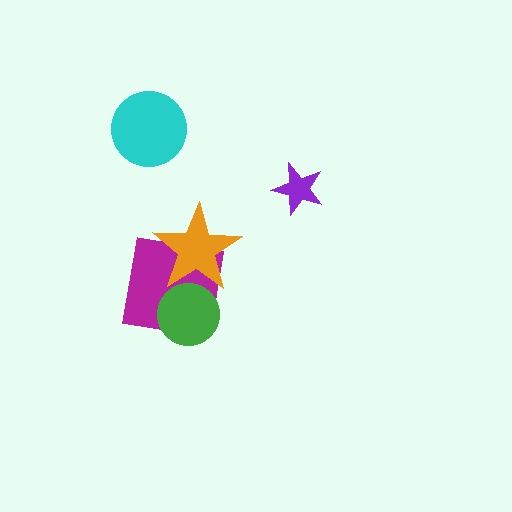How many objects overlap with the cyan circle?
0 objects overlap with the cyan circle.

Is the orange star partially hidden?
Yes, it is partially covered by another shape.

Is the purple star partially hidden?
No, no other shape covers it.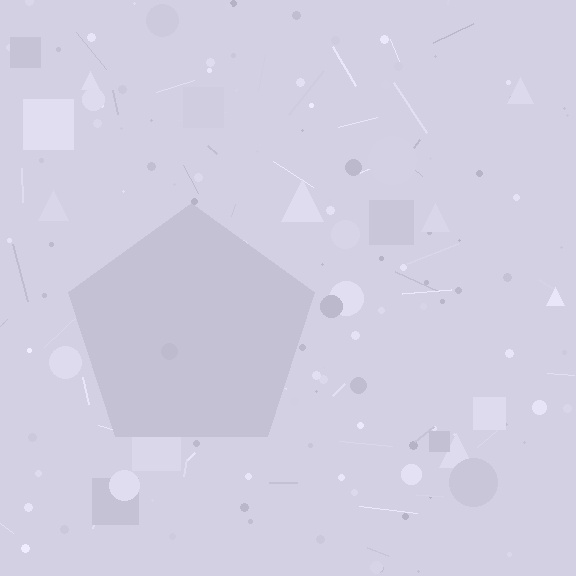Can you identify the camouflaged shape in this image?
The camouflaged shape is a pentagon.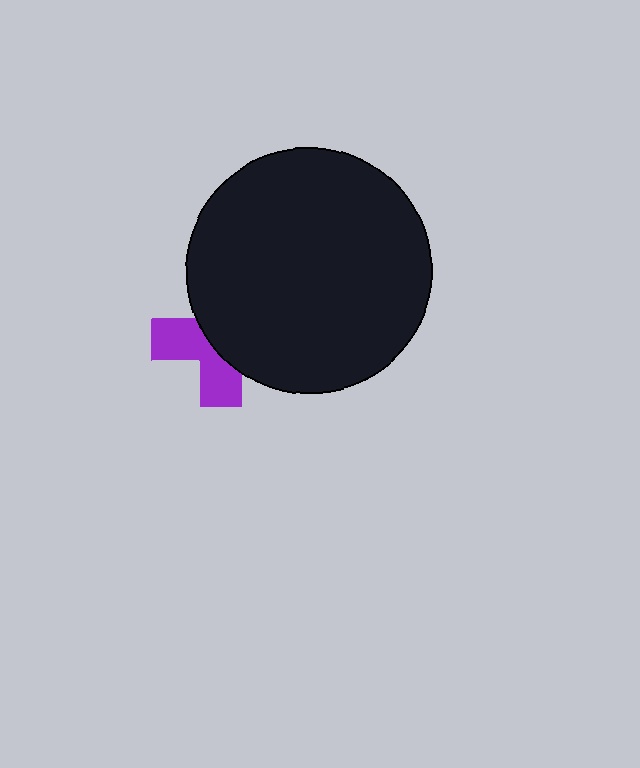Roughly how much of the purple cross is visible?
A small part of it is visible (roughly 43%).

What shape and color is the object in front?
The object in front is a black circle.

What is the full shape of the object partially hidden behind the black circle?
The partially hidden object is a purple cross.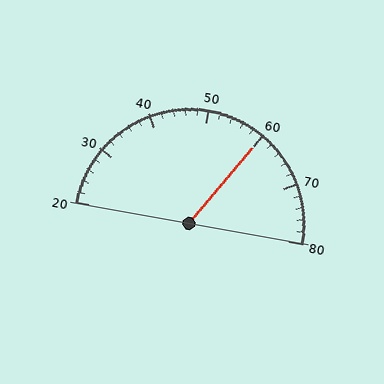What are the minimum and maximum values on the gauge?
The gauge ranges from 20 to 80.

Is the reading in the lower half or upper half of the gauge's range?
The reading is in the upper half of the range (20 to 80).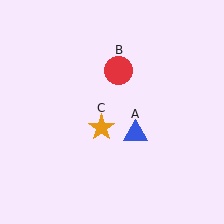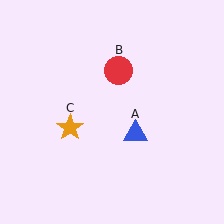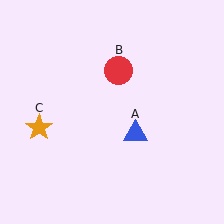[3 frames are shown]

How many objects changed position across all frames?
1 object changed position: orange star (object C).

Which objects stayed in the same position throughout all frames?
Blue triangle (object A) and red circle (object B) remained stationary.